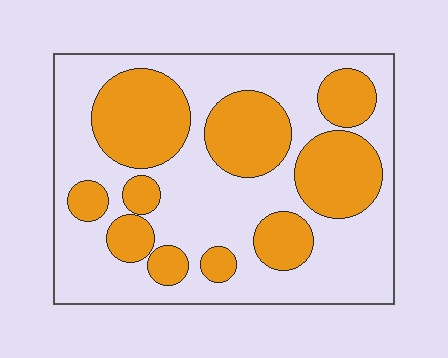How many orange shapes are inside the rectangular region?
10.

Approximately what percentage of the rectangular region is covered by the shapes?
Approximately 40%.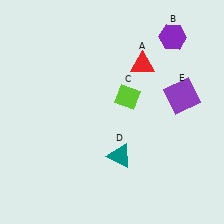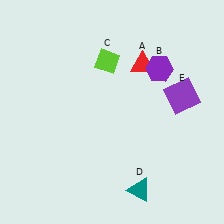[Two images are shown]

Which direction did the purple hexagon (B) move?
The purple hexagon (B) moved down.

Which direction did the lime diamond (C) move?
The lime diamond (C) moved up.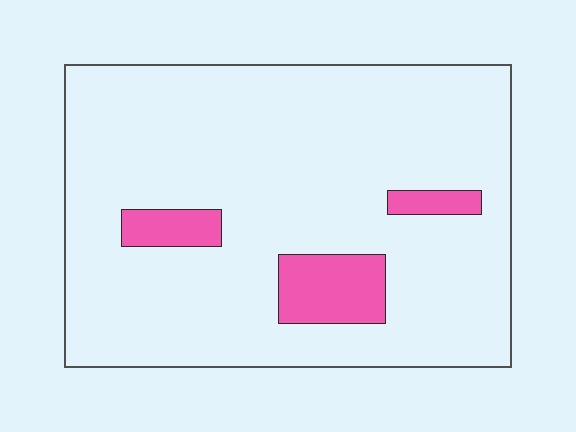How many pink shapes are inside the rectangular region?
3.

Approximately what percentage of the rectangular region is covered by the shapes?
Approximately 10%.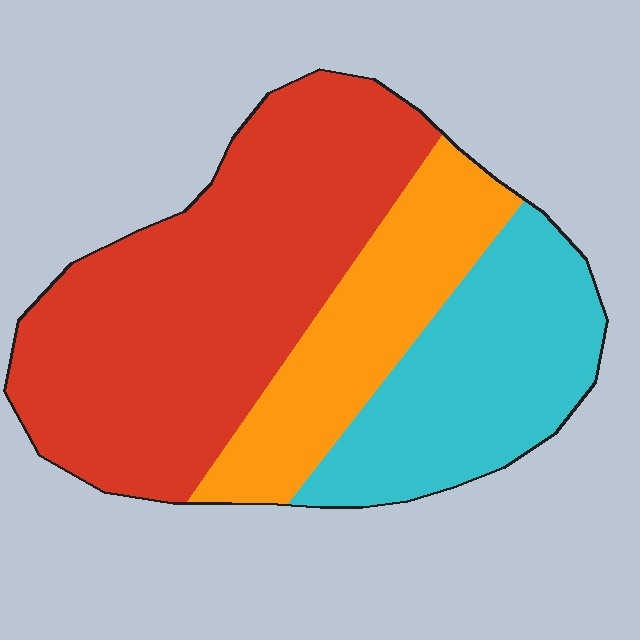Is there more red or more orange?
Red.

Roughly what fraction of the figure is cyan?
Cyan takes up about one quarter (1/4) of the figure.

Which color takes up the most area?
Red, at roughly 50%.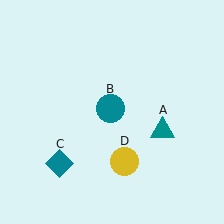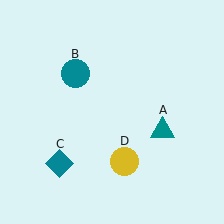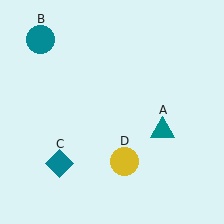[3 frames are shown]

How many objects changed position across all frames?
1 object changed position: teal circle (object B).